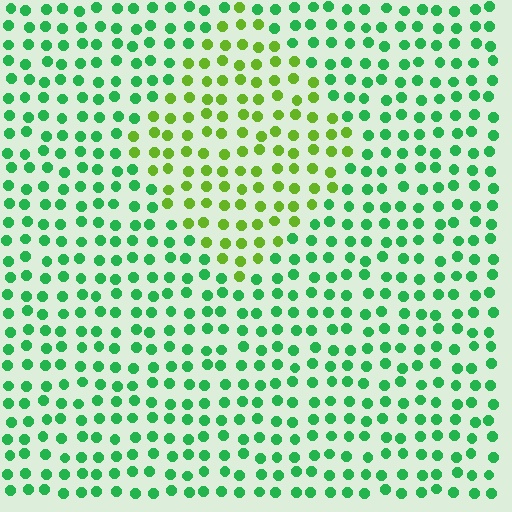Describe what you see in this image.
The image is filled with small green elements in a uniform arrangement. A diamond-shaped region is visible where the elements are tinted to a slightly different hue, forming a subtle color boundary.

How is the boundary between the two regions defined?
The boundary is defined purely by a slight shift in hue (about 45 degrees). Spacing, size, and orientation are identical on both sides.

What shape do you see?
I see a diamond.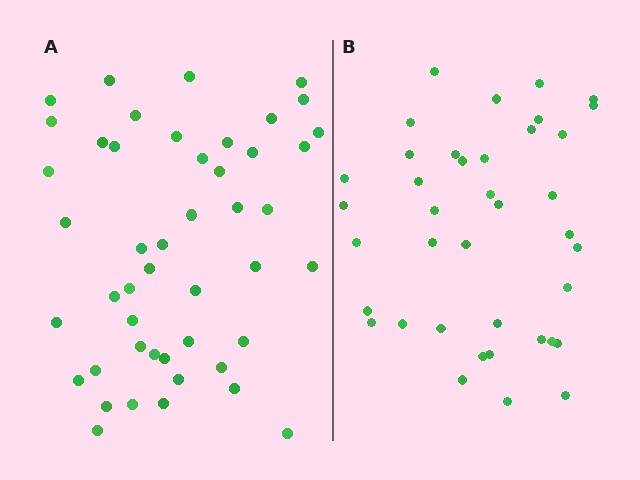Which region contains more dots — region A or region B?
Region A (the left region) has more dots.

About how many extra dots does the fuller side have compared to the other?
Region A has roughly 8 or so more dots than region B.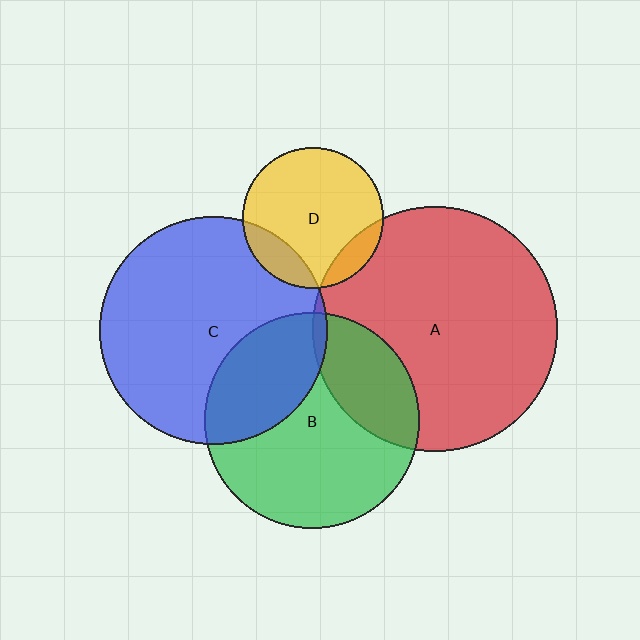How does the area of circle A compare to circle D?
Approximately 3.0 times.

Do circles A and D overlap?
Yes.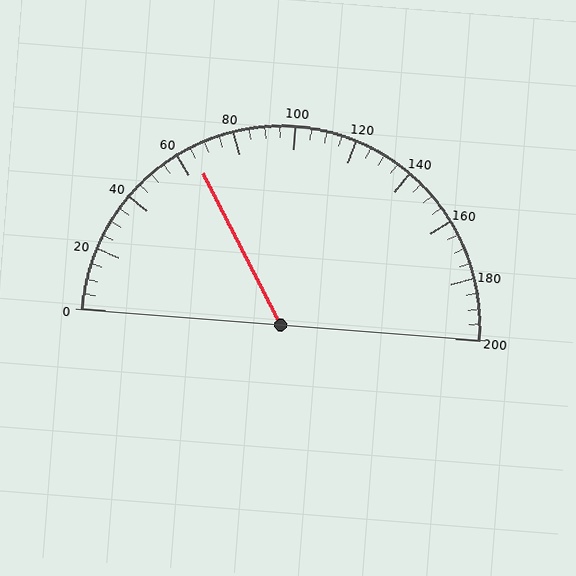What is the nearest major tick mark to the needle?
The nearest major tick mark is 60.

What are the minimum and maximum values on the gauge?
The gauge ranges from 0 to 200.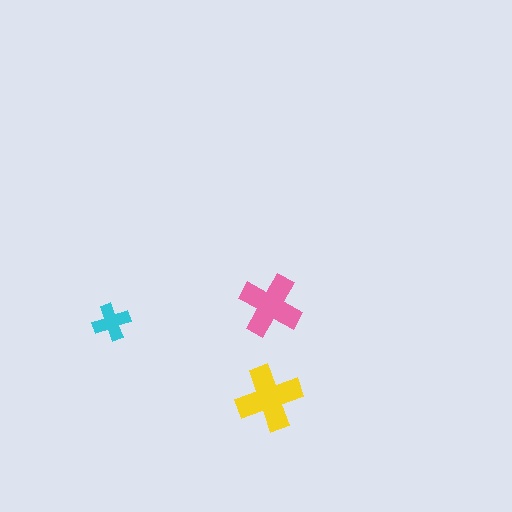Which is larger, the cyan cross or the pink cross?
The pink one.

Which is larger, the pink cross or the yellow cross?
The yellow one.